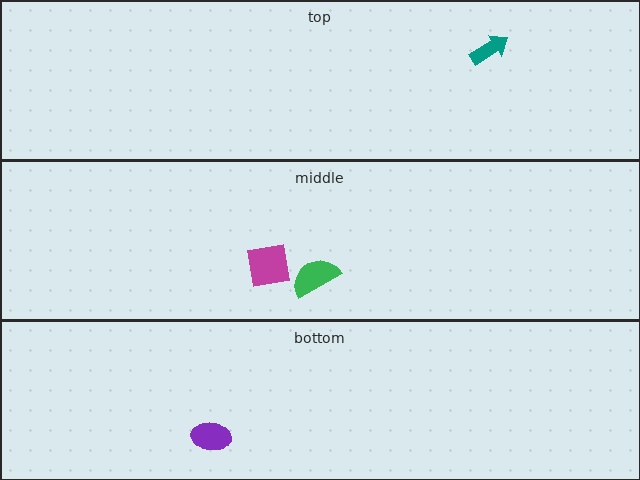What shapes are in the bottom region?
The purple ellipse.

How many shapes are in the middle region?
2.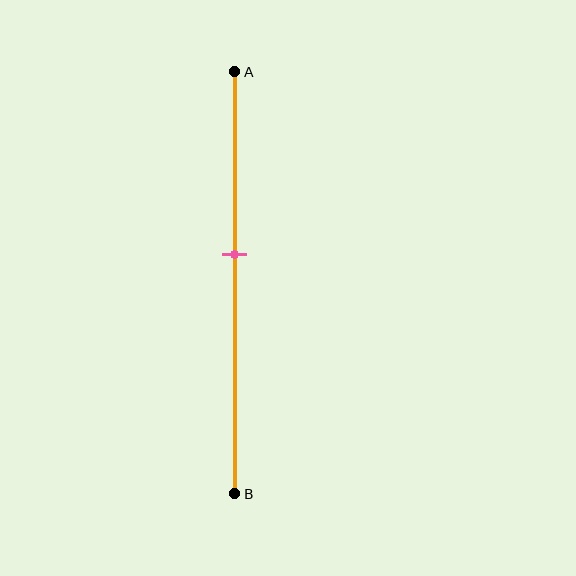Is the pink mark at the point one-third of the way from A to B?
No, the mark is at about 45% from A, not at the 33% one-third point.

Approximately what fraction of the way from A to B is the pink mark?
The pink mark is approximately 45% of the way from A to B.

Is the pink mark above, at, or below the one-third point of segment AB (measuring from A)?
The pink mark is below the one-third point of segment AB.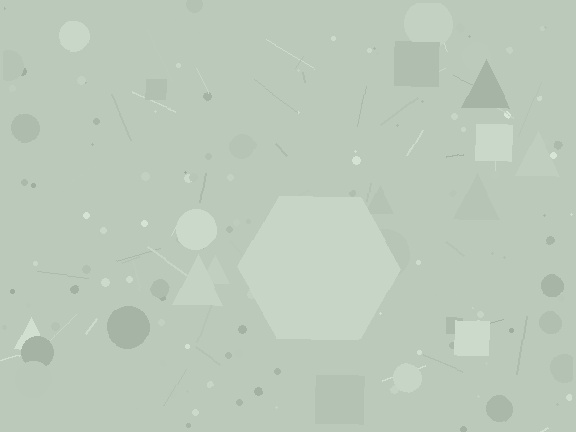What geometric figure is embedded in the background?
A hexagon is embedded in the background.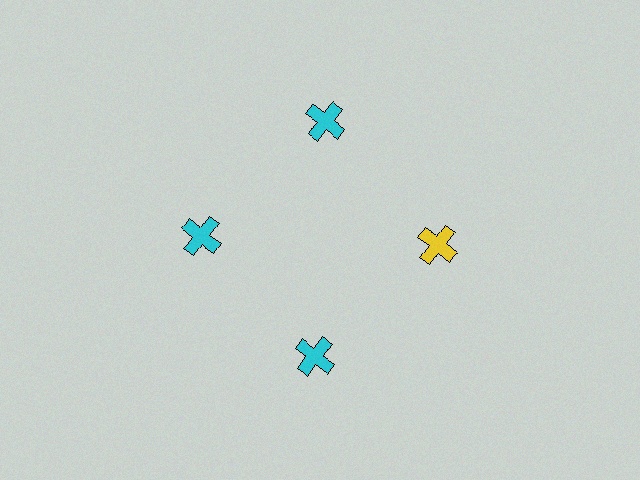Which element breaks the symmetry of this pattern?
The yellow cross at roughly the 3 o'clock position breaks the symmetry. All other shapes are cyan crosses.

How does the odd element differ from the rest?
It has a different color: yellow instead of cyan.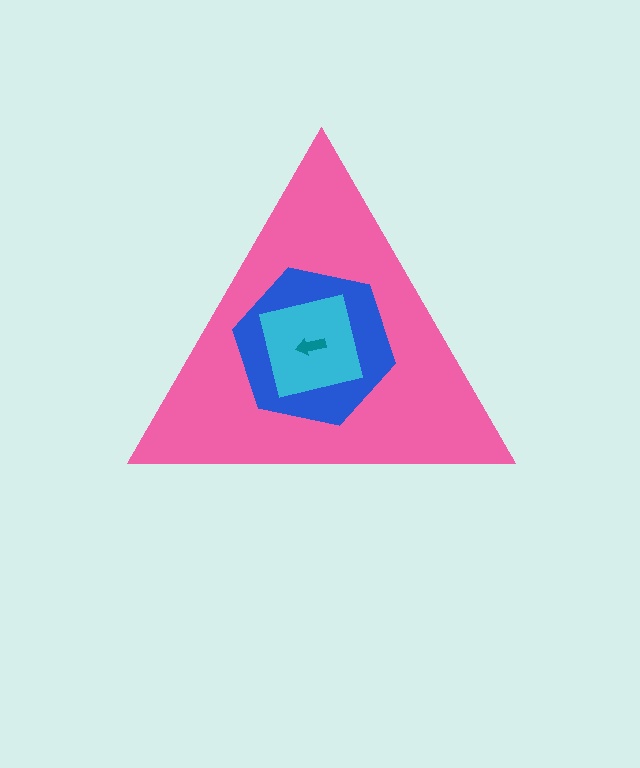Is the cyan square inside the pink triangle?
Yes.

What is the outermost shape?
The pink triangle.